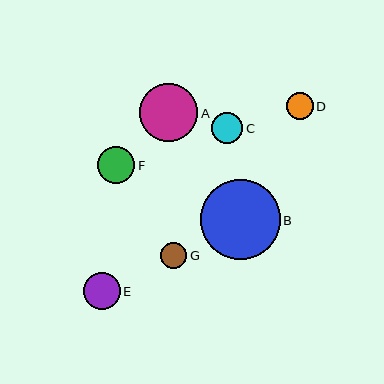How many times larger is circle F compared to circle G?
Circle F is approximately 1.4 times the size of circle G.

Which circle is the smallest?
Circle G is the smallest with a size of approximately 26 pixels.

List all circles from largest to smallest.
From largest to smallest: B, A, F, E, C, D, G.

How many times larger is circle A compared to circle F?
Circle A is approximately 1.6 times the size of circle F.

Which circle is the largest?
Circle B is the largest with a size of approximately 80 pixels.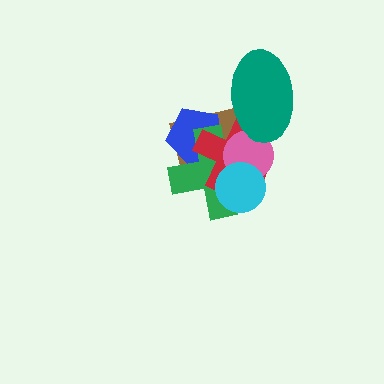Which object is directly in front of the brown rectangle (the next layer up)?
The blue pentagon is directly in front of the brown rectangle.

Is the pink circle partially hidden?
Yes, it is partially covered by another shape.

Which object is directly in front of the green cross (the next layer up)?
The red cross is directly in front of the green cross.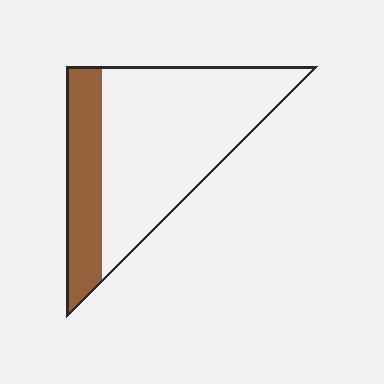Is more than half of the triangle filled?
No.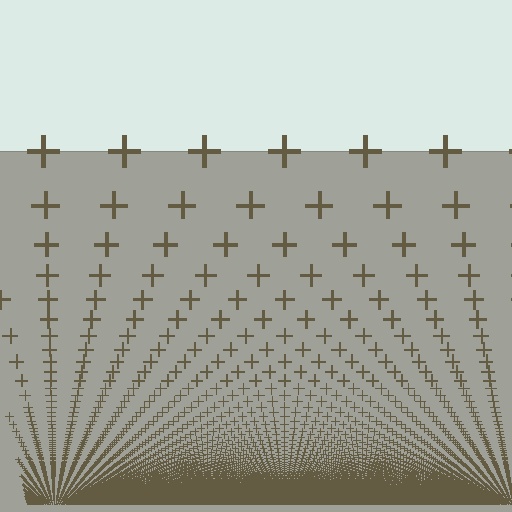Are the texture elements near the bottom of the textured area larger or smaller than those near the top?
Smaller. The gradient is inverted — elements near the bottom are smaller and denser.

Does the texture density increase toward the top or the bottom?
Density increases toward the bottom.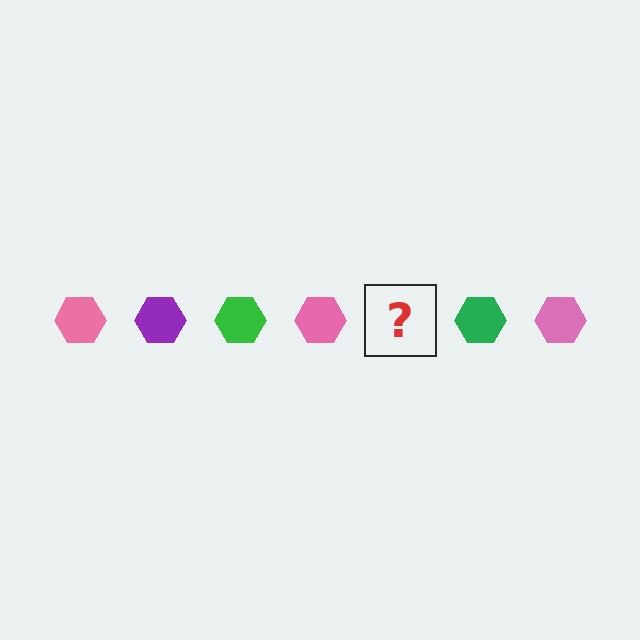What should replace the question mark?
The question mark should be replaced with a purple hexagon.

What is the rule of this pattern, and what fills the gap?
The rule is that the pattern cycles through pink, purple, green hexagons. The gap should be filled with a purple hexagon.